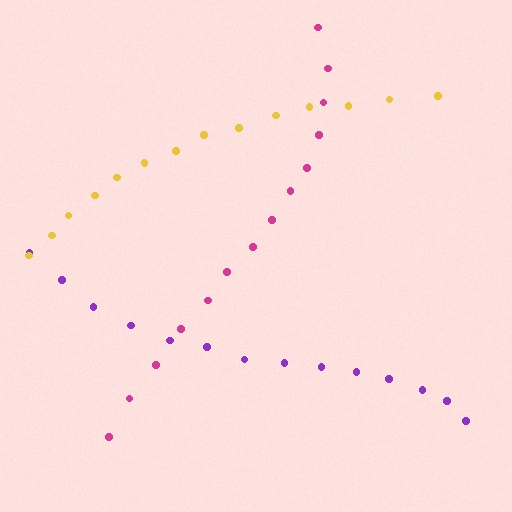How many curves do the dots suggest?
There are 3 distinct paths.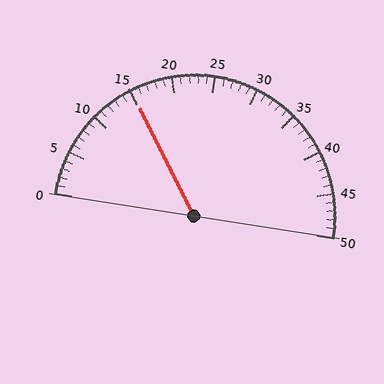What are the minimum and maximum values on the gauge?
The gauge ranges from 0 to 50.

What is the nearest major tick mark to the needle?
The nearest major tick mark is 15.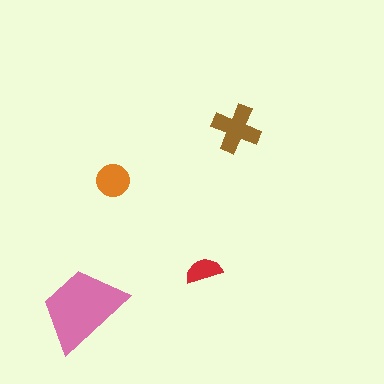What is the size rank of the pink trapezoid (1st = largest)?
1st.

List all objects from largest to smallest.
The pink trapezoid, the brown cross, the orange circle, the red semicircle.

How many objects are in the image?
There are 4 objects in the image.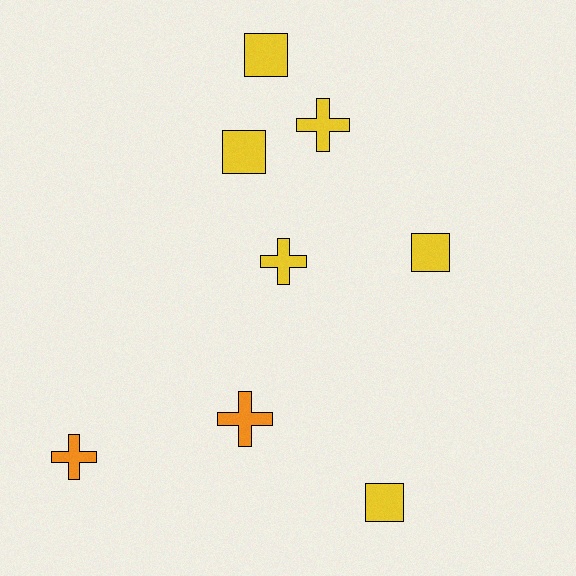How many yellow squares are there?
There are 4 yellow squares.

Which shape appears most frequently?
Cross, with 4 objects.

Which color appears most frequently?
Yellow, with 6 objects.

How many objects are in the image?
There are 8 objects.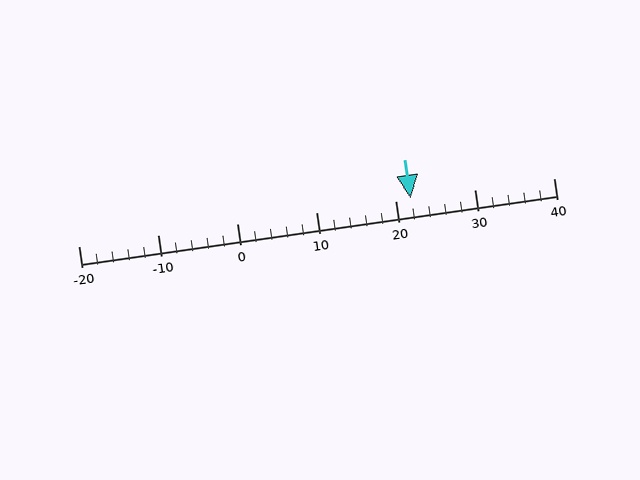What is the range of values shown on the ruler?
The ruler shows values from -20 to 40.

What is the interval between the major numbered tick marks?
The major tick marks are spaced 10 units apart.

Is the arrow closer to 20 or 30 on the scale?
The arrow is closer to 20.